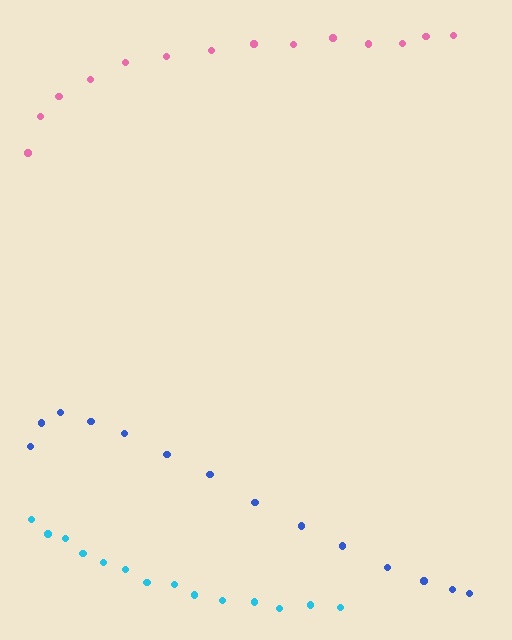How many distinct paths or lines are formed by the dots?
There are 3 distinct paths.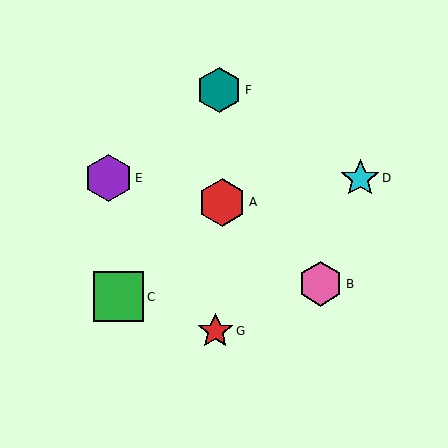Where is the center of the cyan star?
The center of the cyan star is at (360, 178).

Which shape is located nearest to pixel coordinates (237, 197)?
The red hexagon (labeled A) at (222, 202) is nearest to that location.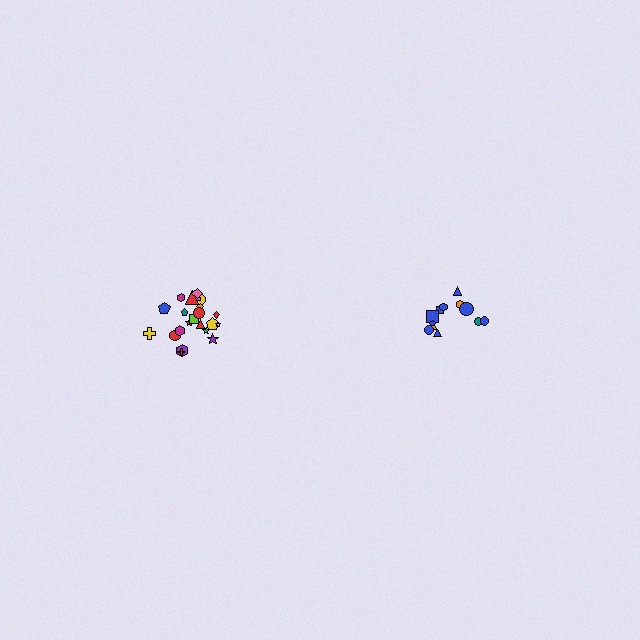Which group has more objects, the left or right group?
The left group.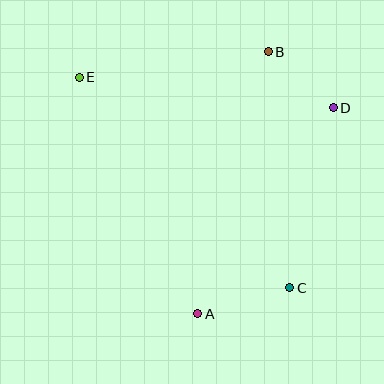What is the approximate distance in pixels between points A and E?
The distance between A and E is approximately 264 pixels.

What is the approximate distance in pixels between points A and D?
The distance between A and D is approximately 247 pixels.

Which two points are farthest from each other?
Points C and E are farthest from each other.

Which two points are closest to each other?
Points B and D are closest to each other.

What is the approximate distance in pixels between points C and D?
The distance between C and D is approximately 185 pixels.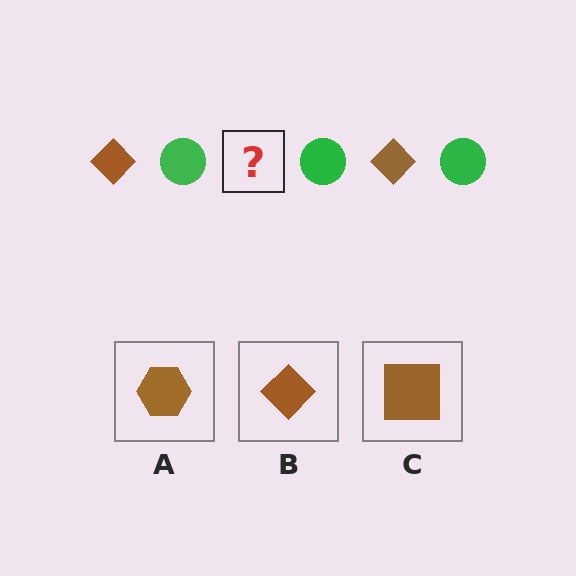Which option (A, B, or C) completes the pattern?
B.